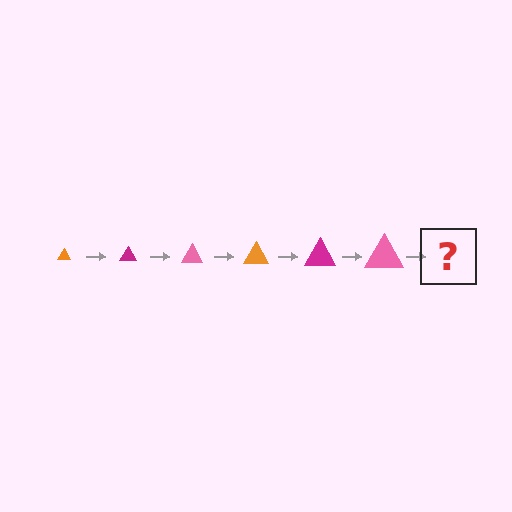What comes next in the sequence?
The next element should be an orange triangle, larger than the previous one.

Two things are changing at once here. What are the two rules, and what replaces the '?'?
The two rules are that the triangle grows larger each step and the color cycles through orange, magenta, and pink. The '?' should be an orange triangle, larger than the previous one.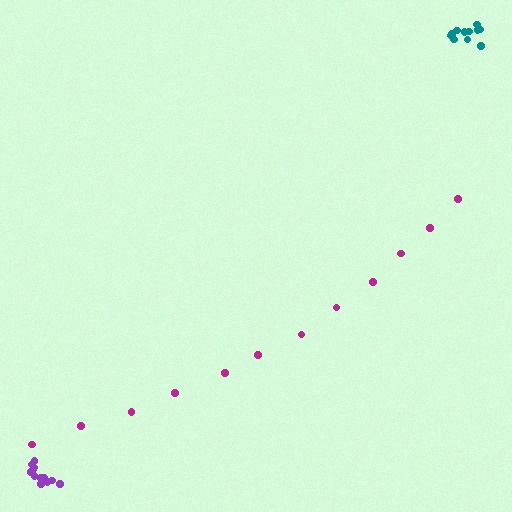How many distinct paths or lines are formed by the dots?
There are 3 distinct paths.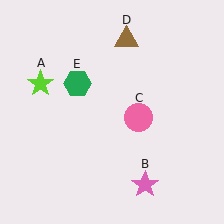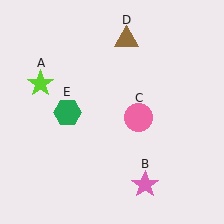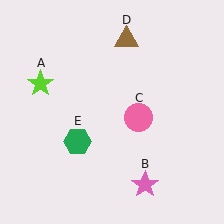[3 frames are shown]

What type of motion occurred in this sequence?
The green hexagon (object E) rotated counterclockwise around the center of the scene.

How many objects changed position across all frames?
1 object changed position: green hexagon (object E).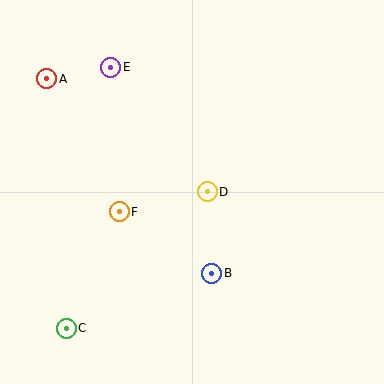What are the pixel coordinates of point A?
Point A is at (47, 79).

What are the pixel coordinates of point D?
Point D is at (207, 192).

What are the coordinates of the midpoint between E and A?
The midpoint between E and A is at (79, 73).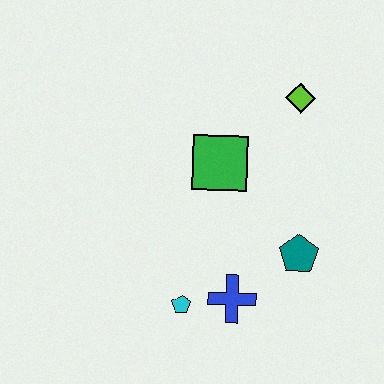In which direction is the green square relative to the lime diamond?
The green square is to the left of the lime diamond.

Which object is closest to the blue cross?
The cyan pentagon is closest to the blue cross.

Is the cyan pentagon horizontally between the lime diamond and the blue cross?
No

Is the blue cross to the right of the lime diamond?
No